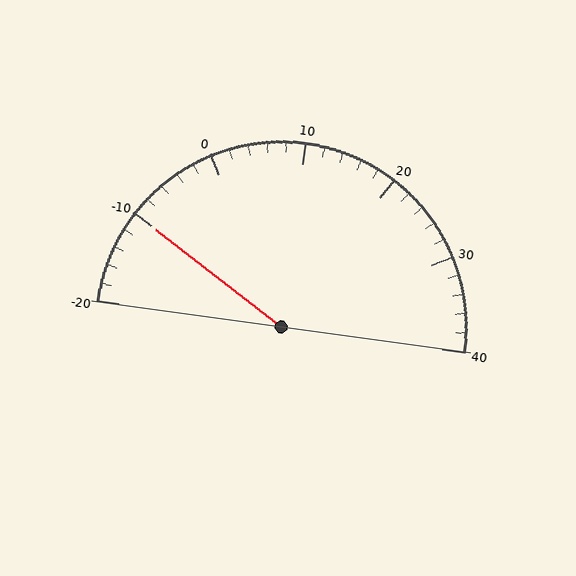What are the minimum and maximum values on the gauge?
The gauge ranges from -20 to 40.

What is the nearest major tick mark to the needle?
The nearest major tick mark is -10.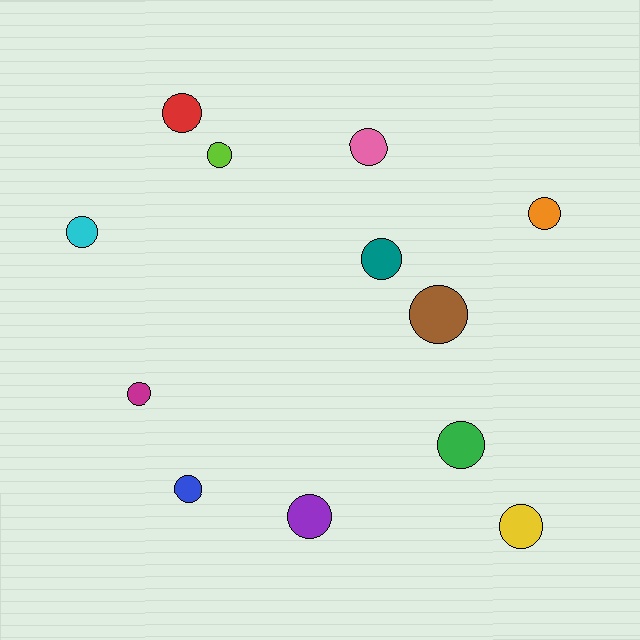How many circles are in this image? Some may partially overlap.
There are 12 circles.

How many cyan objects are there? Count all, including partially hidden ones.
There is 1 cyan object.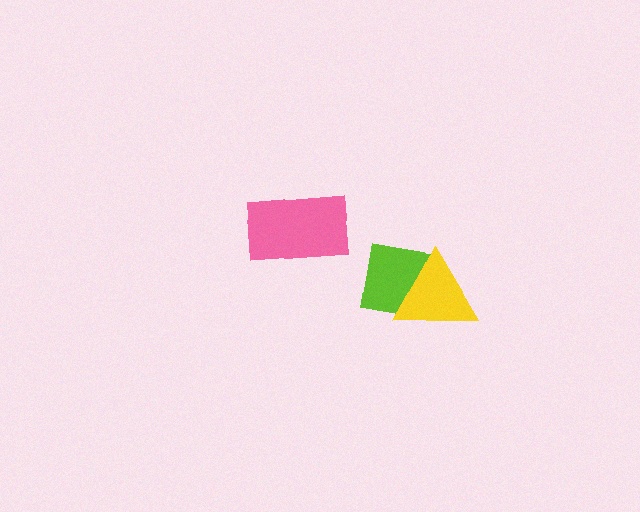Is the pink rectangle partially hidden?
No, no other shape covers it.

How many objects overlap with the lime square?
1 object overlaps with the lime square.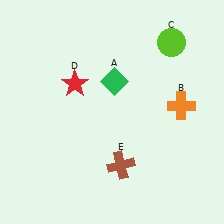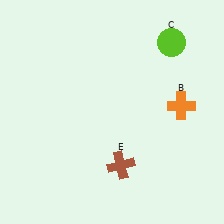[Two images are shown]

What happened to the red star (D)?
The red star (D) was removed in Image 2. It was in the top-left area of Image 1.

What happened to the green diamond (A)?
The green diamond (A) was removed in Image 2. It was in the top-right area of Image 1.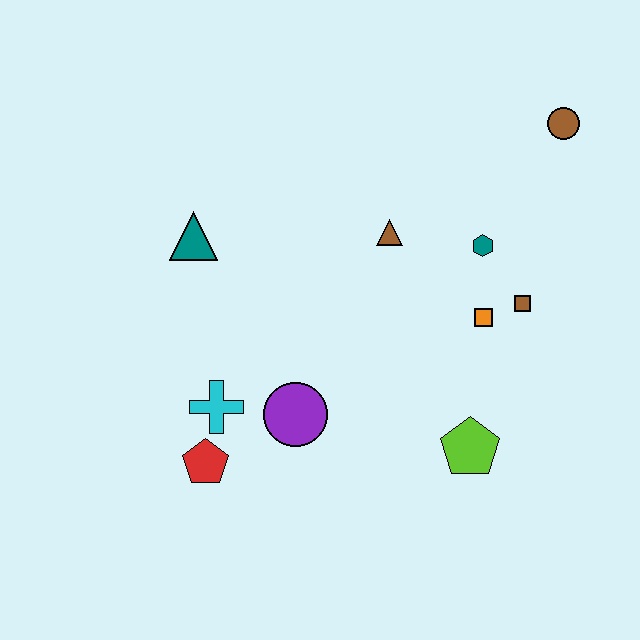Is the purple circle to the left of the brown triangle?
Yes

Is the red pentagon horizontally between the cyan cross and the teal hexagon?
No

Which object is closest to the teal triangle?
The cyan cross is closest to the teal triangle.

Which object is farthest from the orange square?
The red pentagon is farthest from the orange square.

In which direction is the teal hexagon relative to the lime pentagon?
The teal hexagon is above the lime pentagon.